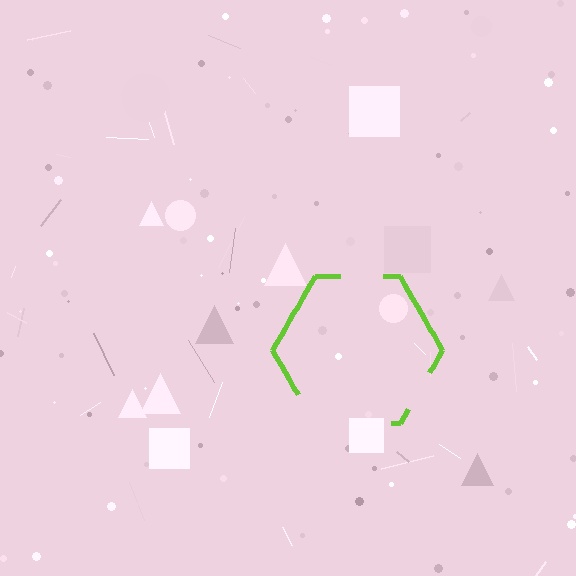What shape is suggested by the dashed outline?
The dashed outline suggests a hexagon.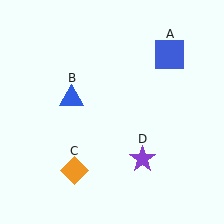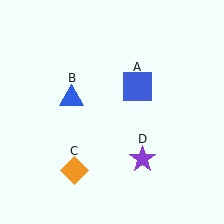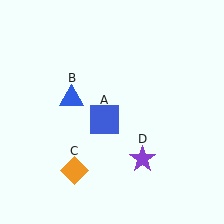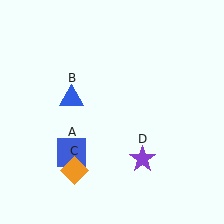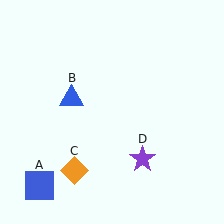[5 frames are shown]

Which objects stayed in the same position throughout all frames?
Blue triangle (object B) and orange diamond (object C) and purple star (object D) remained stationary.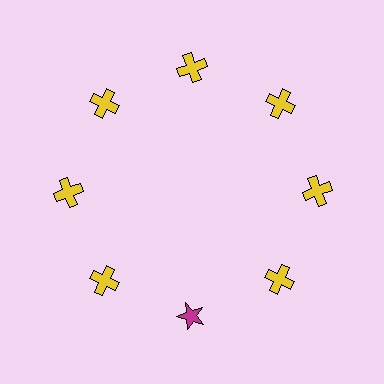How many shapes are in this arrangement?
There are 8 shapes arranged in a ring pattern.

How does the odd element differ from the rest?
It differs in both color (magenta instead of yellow) and shape (star instead of cross).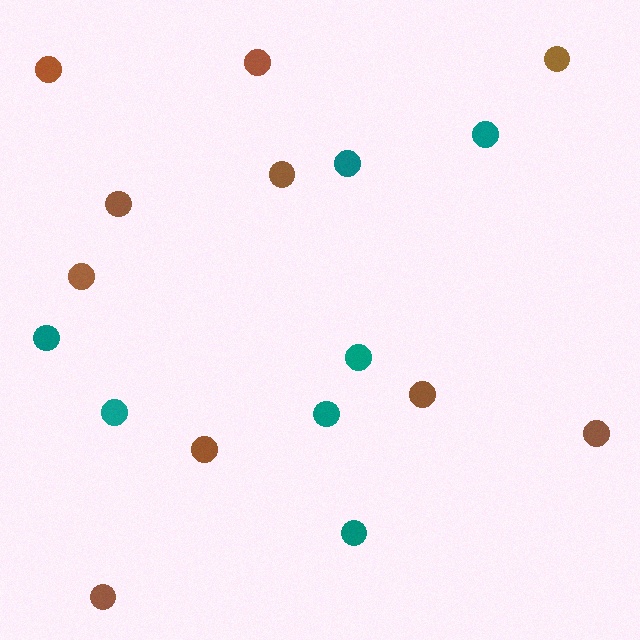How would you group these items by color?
There are 2 groups: one group of brown circles (10) and one group of teal circles (7).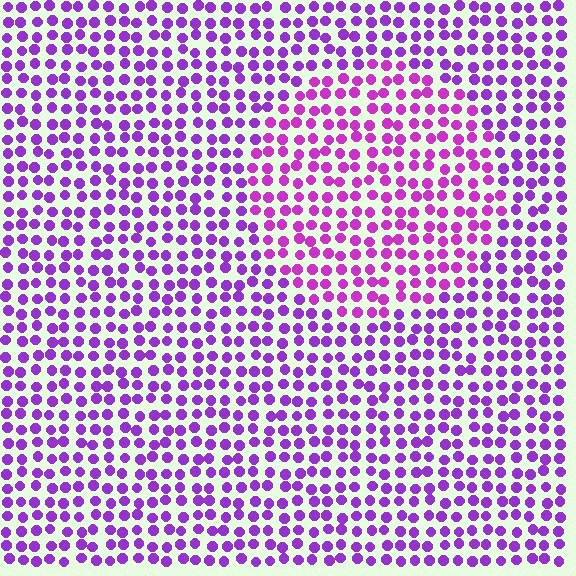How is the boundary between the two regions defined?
The boundary is defined purely by a slight shift in hue (about 22 degrees). Spacing, size, and orientation are identical on both sides.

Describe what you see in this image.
The image is filled with small purple elements in a uniform arrangement. A circle-shaped region is visible where the elements are tinted to a slightly different hue, forming a subtle color boundary.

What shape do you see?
I see a circle.